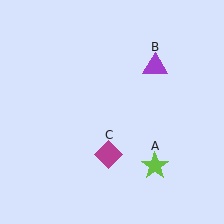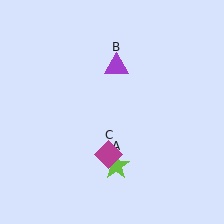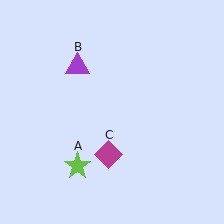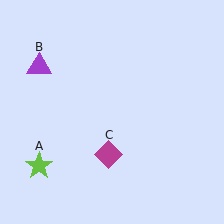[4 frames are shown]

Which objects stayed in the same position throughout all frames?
Magenta diamond (object C) remained stationary.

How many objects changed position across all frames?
2 objects changed position: lime star (object A), purple triangle (object B).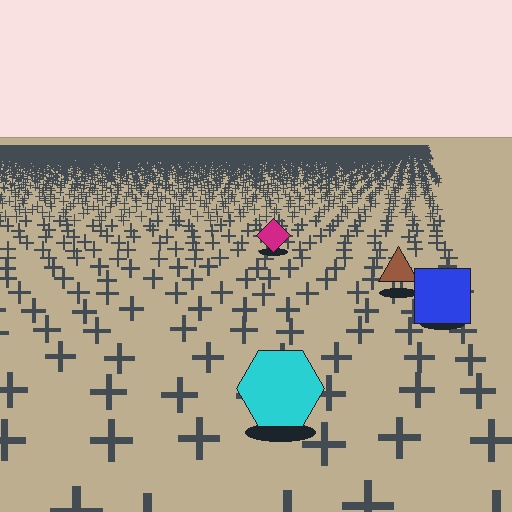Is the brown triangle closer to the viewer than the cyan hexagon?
No. The cyan hexagon is closer — you can tell from the texture gradient: the ground texture is coarser near it.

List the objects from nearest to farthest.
From nearest to farthest: the cyan hexagon, the blue square, the brown triangle, the magenta diamond.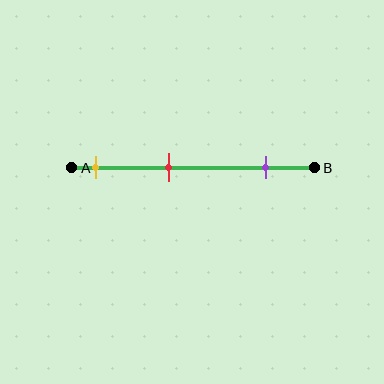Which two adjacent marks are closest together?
The yellow and red marks are the closest adjacent pair.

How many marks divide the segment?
There are 3 marks dividing the segment.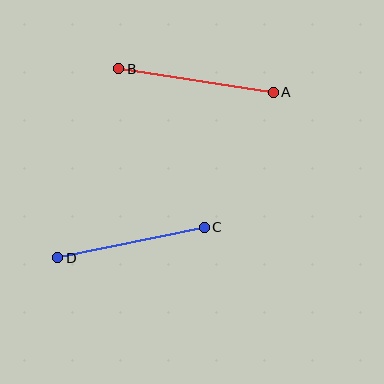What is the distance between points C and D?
The distance is approximately 150 pixels.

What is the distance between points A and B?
The distance is approximately 156 pixels.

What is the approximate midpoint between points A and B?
The midpoint is at approximately (196, 81) pixels.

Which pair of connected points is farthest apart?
Points A and B are farthest apart.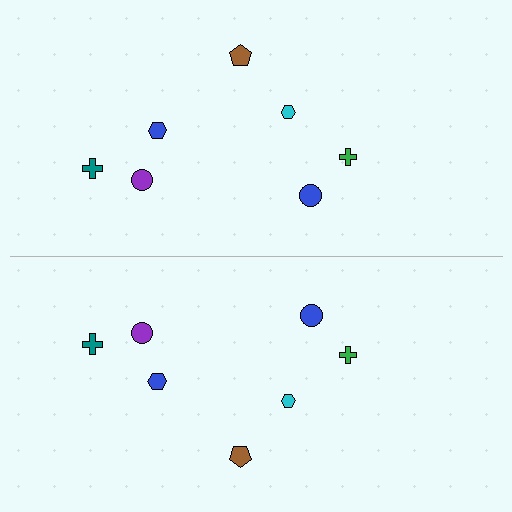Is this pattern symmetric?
Yes, this pattern has bilateral (reflection) symmetry.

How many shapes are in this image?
There are 14 shapes in this image.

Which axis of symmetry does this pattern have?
The pattern has a horizontal axis of symmetry running through the center of the image.